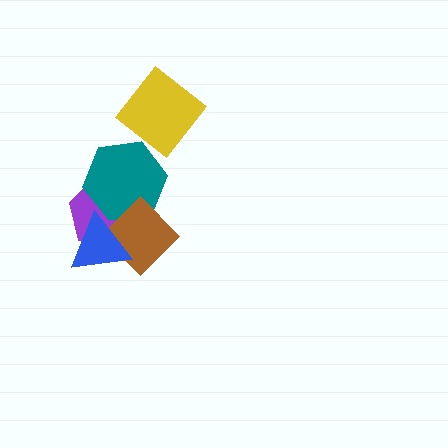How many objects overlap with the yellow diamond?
1 object overlaps with the yellow diamond.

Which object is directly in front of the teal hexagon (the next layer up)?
The brown diamond is directly in front of the teal hexagon.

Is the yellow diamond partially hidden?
No, no other shape covers it.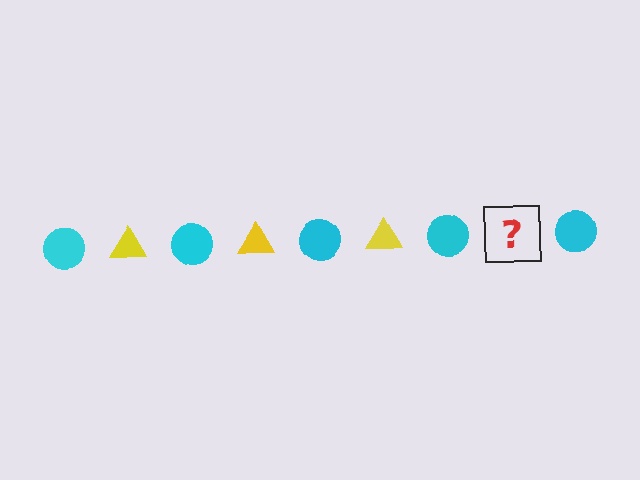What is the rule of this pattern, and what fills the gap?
The rule is that the pattern alternates between cyan circle and yellow triangle. The gap should be filled with a yellow triangle.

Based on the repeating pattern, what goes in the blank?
The blank should be a yellow triangle.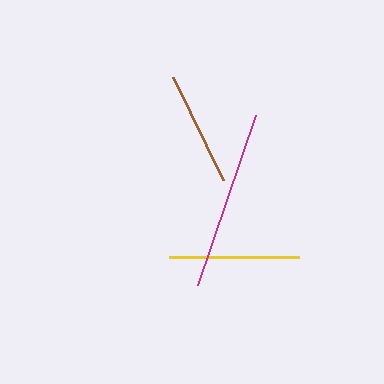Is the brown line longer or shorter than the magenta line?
The magenta line is longer than the brown line.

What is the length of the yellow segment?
The yellow segment is approximately 131 pixels long.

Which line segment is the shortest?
The brown line is the shortest at approximately 114 pixels.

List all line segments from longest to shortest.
From longest to shortest: magenta, yellow, brown.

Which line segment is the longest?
The magenta line is the longest at approximately 179 pixels.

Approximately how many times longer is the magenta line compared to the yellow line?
The magenta line is approximately 1.4 times the length of the yellow line.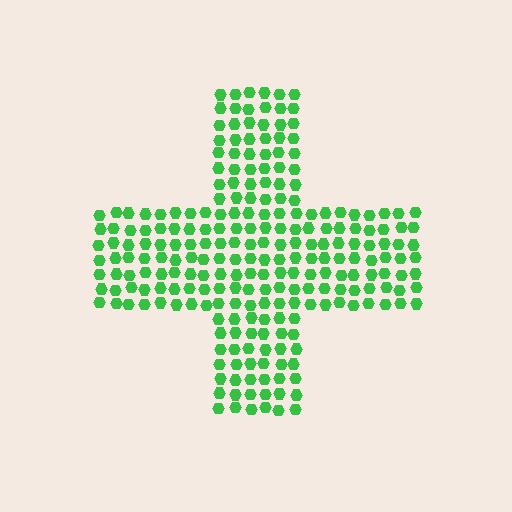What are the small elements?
The small elements are hexagons.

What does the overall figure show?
The overall figure shows a cross.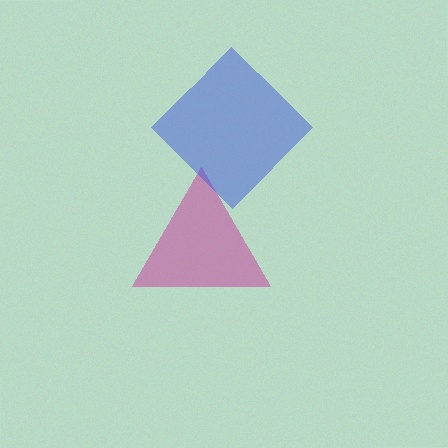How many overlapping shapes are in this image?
There are 2 overlapping shapes in the image.